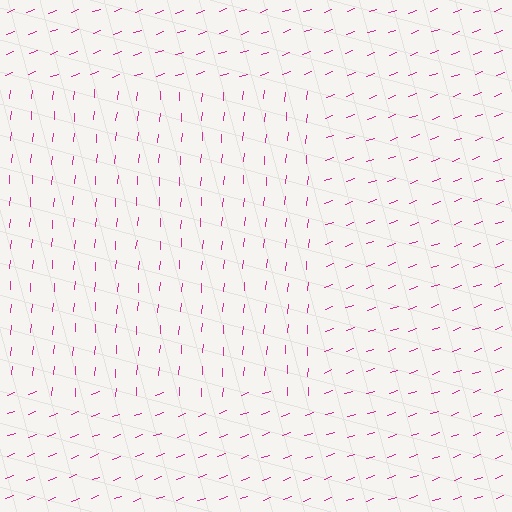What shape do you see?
I see a rectangle.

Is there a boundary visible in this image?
Yes, there is a texture boundary formed by a change in line orientation.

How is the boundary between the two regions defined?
The boundary is defined purely by a change in line orientation (approximately 65 degrees difference). All lines are the same color and thickness.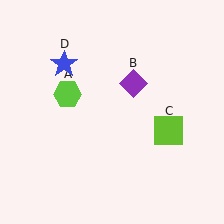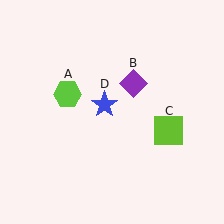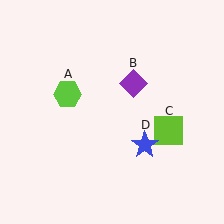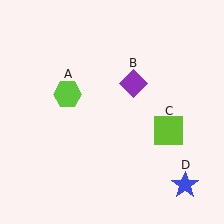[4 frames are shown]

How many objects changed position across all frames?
1 object changed position: blue star (object D).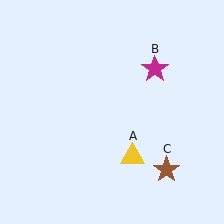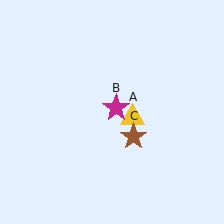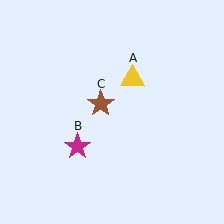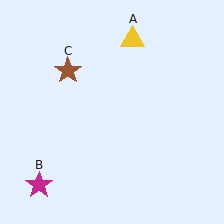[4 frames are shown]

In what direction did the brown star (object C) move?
The brown star (object C) moved up and to the left.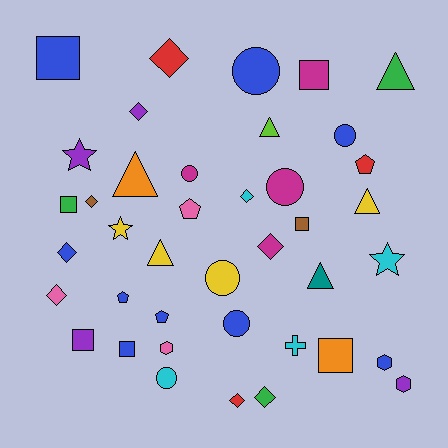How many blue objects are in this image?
There are 9 blue objects.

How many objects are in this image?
There are 40 objects.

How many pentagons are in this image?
There are 4 pentagons.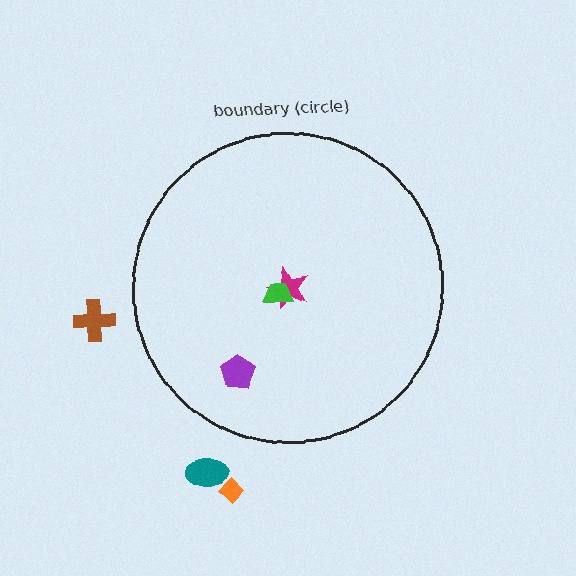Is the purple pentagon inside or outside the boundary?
Inside.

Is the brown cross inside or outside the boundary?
Outside.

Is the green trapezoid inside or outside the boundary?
Inside.